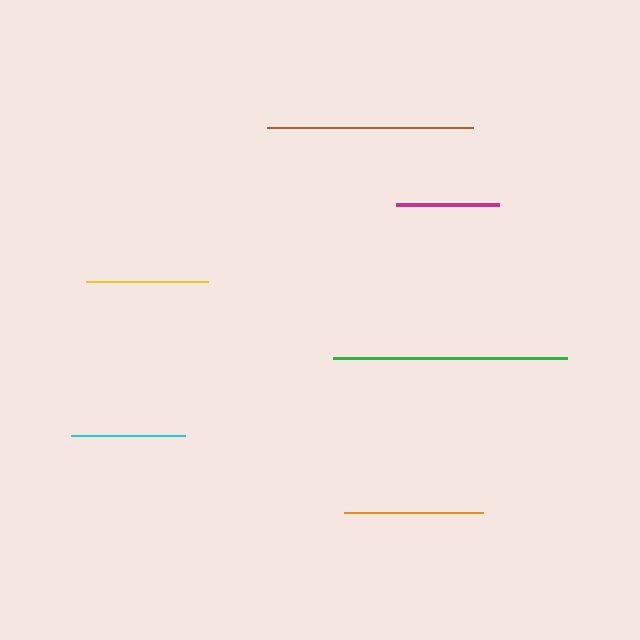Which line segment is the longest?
The green line is the longest at approximately 234 pixels.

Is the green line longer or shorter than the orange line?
The green line is longer than the orange line.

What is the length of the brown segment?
The brown segment is approximately 207 pixels long.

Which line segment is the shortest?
The magenta line is the shortest at approximately 103 pixels.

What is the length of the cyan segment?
The cyan segment is approximately 114 pixels long.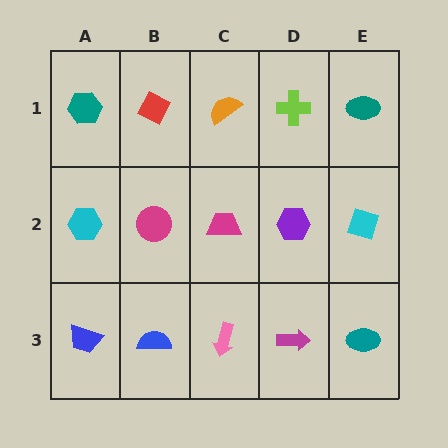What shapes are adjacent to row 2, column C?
An orange semicircle (row 1, column C), a pink arrow (row 3, column C), a magenta circle (row 2, column B), a purple hexagon (row 2, column D).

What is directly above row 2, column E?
A teal ellipse.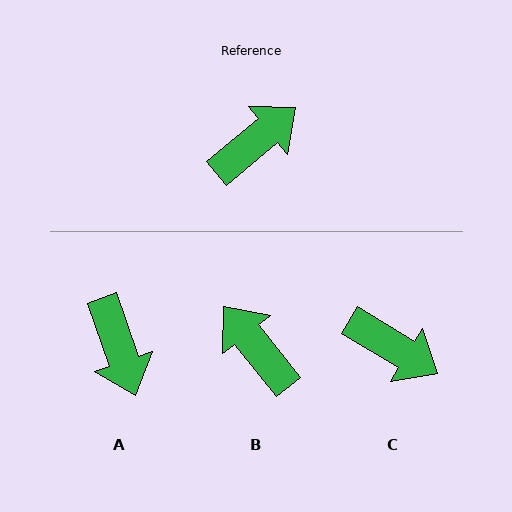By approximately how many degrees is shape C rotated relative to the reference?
Approximately 71 degrees clockwise.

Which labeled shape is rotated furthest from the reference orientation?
A, about 111 degrees away.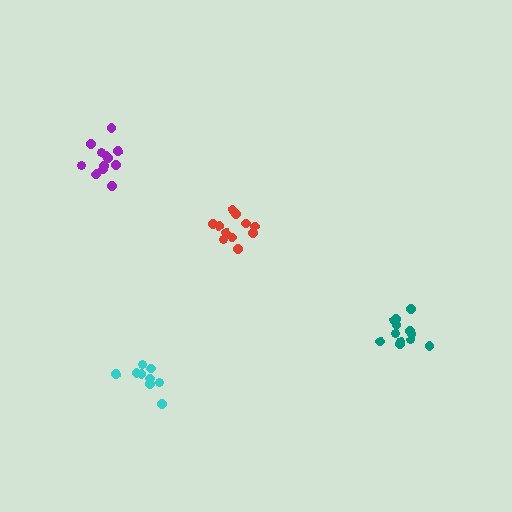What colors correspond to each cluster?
The clusters are colored: purple, red, cyan, teal.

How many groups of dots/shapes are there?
There are 4 groups.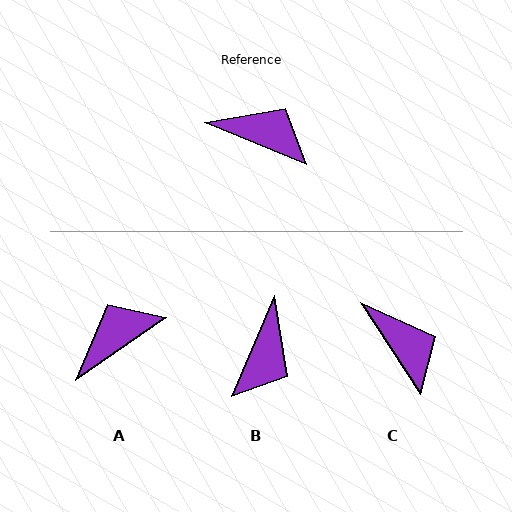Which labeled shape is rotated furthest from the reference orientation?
B, about 91 degrees away.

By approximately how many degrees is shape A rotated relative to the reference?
Approximately 57 degrees counter-clockwise.